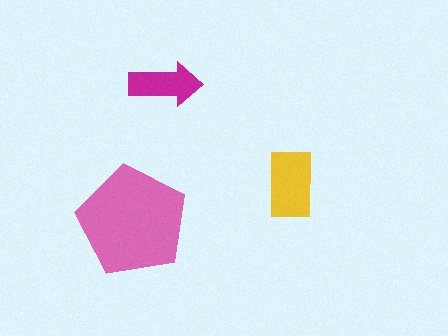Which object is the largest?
The pink pentagon.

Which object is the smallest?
The magenta arrow.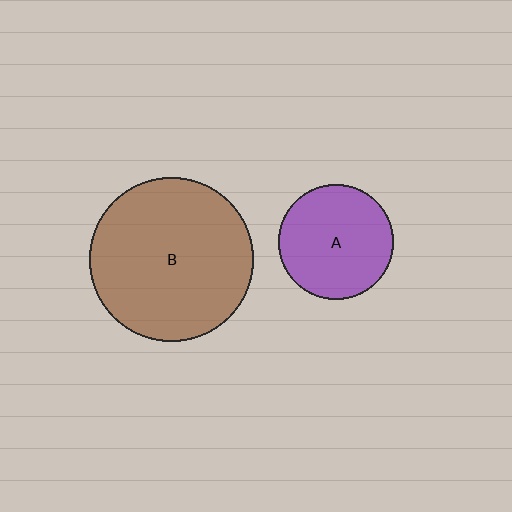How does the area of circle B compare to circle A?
Approximately 2.0 times.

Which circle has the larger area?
Circle B (brown).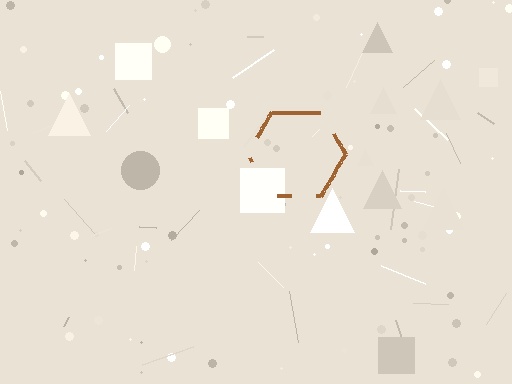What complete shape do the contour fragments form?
The contour fragments form a hexagon.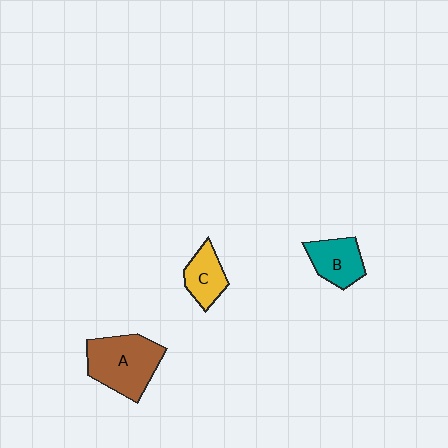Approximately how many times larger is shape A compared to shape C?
Approximately 1.9 times.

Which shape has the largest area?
Shape A (brown).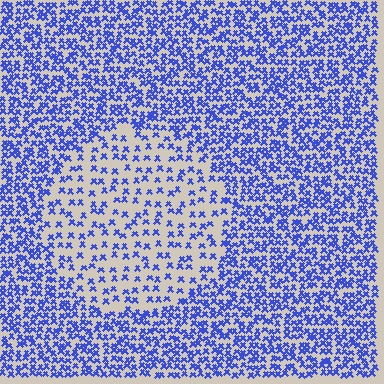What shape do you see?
I see a circle.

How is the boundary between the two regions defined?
The boundary is defined by a change in element density (approximately 2.3x ratio). All elements are the same color, size, and shape.